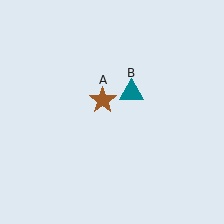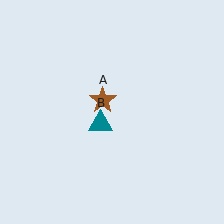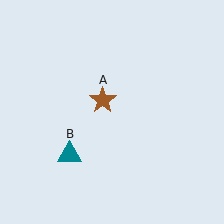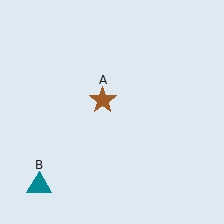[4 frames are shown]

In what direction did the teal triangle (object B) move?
The teal triangle (object B) moved down and to the left.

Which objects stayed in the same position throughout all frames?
Brown star (object A) remained stationary.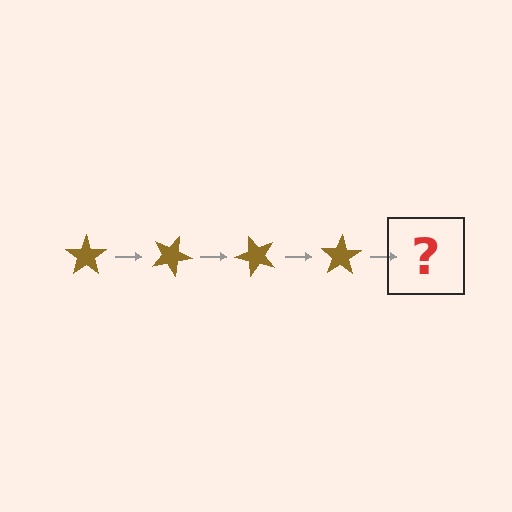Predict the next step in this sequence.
The next step is a brown star rotated 100 degrees.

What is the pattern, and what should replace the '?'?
The pattern is that the star rotates 25 degrees each step. The '?' should be a brown star rotated 100 degrees.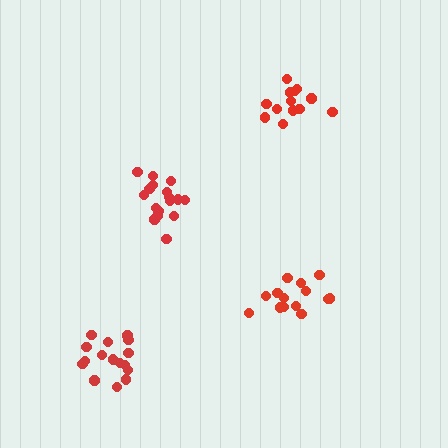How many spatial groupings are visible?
There are 4 spatial groupings.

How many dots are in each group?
Group 1: 13 dots, Group 2: 14 dots, Group 3: 16 dots, Group 4: 17 dots (60 total).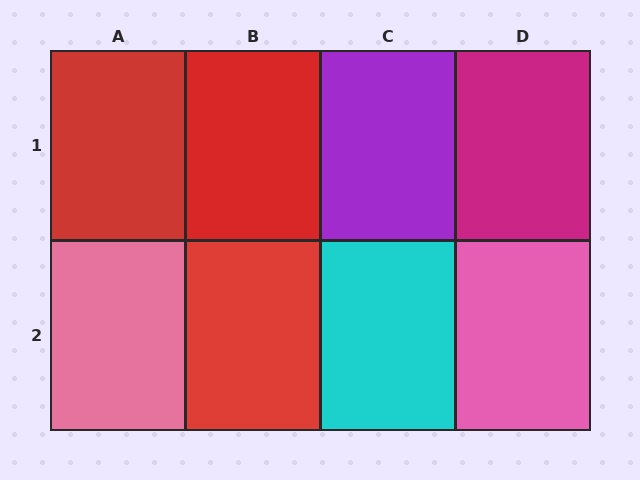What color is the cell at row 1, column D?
Magenta.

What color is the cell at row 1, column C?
Purple.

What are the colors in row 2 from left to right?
Pink, red, cyan, pink.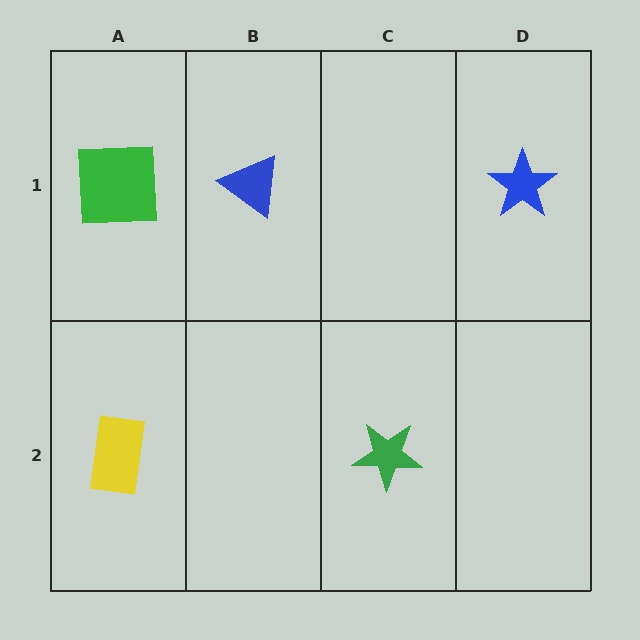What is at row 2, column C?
A green star.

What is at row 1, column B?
A blue triangle.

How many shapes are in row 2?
2 shapes.